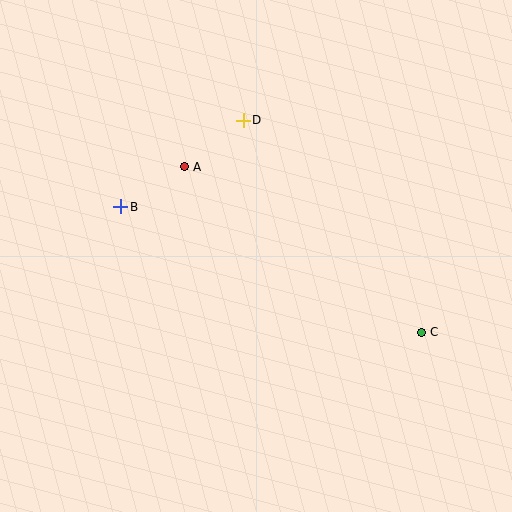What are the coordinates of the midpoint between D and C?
The midpoint between D and C is at (332, 226).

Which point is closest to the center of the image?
Point A at (184, 167) is closest to the center.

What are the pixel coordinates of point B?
Point B is at (121, 207).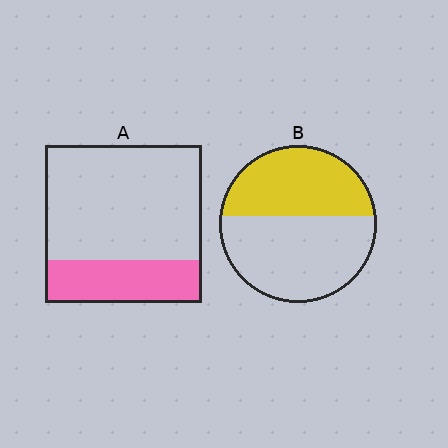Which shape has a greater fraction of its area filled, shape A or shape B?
Shape B.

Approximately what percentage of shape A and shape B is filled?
A is approximately 25% and B is approximately 45%.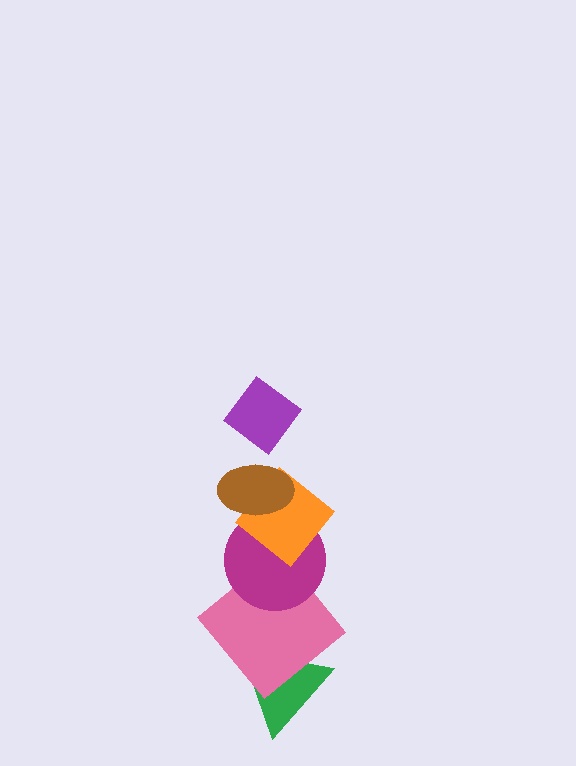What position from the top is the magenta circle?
The magenta circle is 4th from the top.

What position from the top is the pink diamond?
The pink diamond is 5th from the top.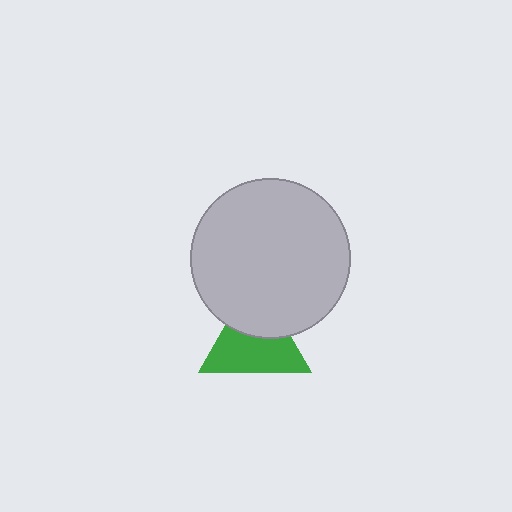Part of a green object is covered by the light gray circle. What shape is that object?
It is a triangle.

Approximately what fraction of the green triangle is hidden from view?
Roughly 38% of the green triangle is hidden behind the light gray circle.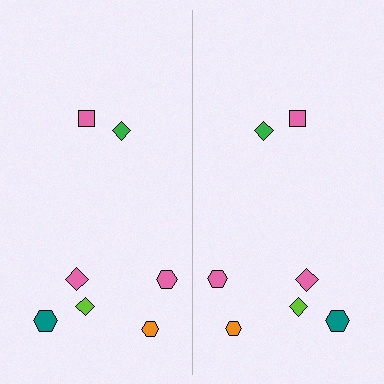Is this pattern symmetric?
Yes, this pattern has bilateral (reflection) symmetry.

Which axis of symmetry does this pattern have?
The pattern has a vertical axis of symmetry running through the center of the image.